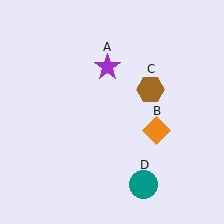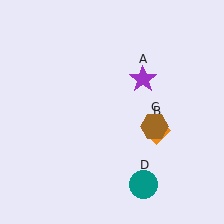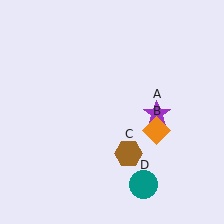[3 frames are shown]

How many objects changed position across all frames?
2 objects changed position: purple star (object A), brown hexagon (object C).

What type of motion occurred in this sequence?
The purple star (object A), brown hexagon (object C) rotated clockwise around the center of the scene.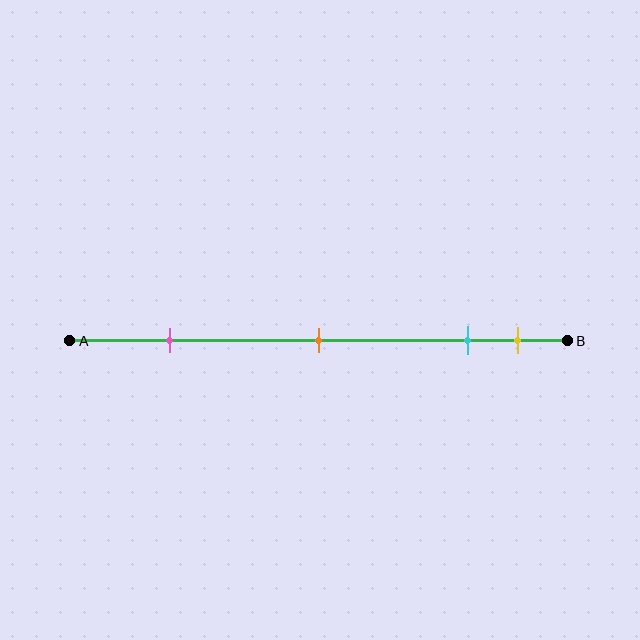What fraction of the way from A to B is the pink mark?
The pink mark is approximately 20% (0.2) of the way from A to B.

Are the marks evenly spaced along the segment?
No, the marks are not evenly spaced.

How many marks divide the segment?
There are 4 marks dividing the segment.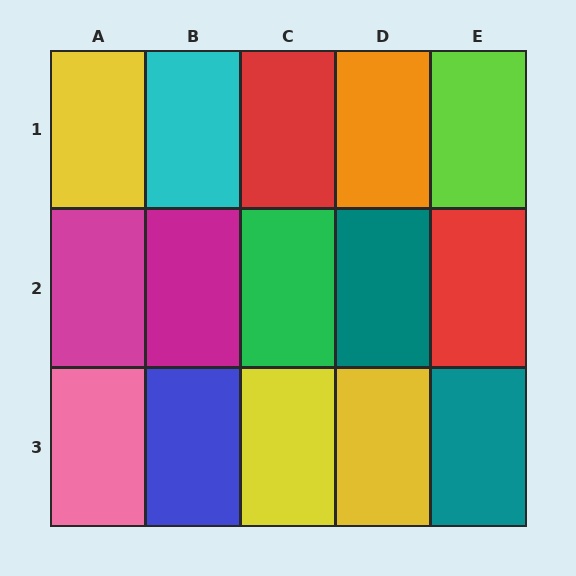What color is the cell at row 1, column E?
Lime.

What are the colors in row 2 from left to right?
Magenta, magenta, green, teal, red.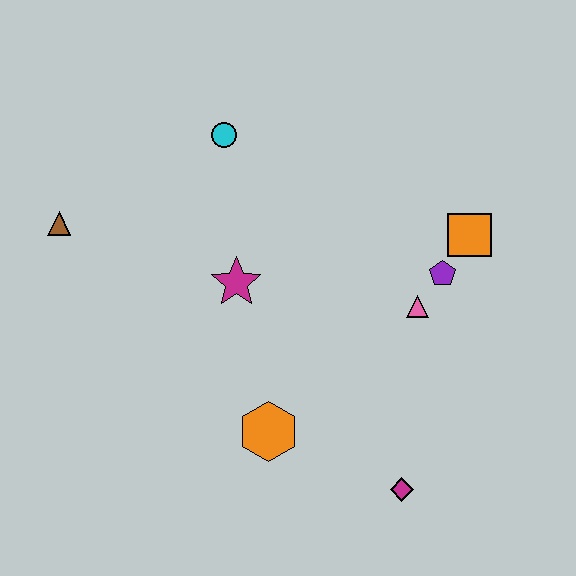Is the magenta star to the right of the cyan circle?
Yes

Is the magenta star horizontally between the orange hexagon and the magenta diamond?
No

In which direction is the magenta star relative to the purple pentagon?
The magenta star is to the left of the purple pentagon.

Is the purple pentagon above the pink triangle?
Yes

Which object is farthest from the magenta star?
The magenta diamond is farthest from the magenta star.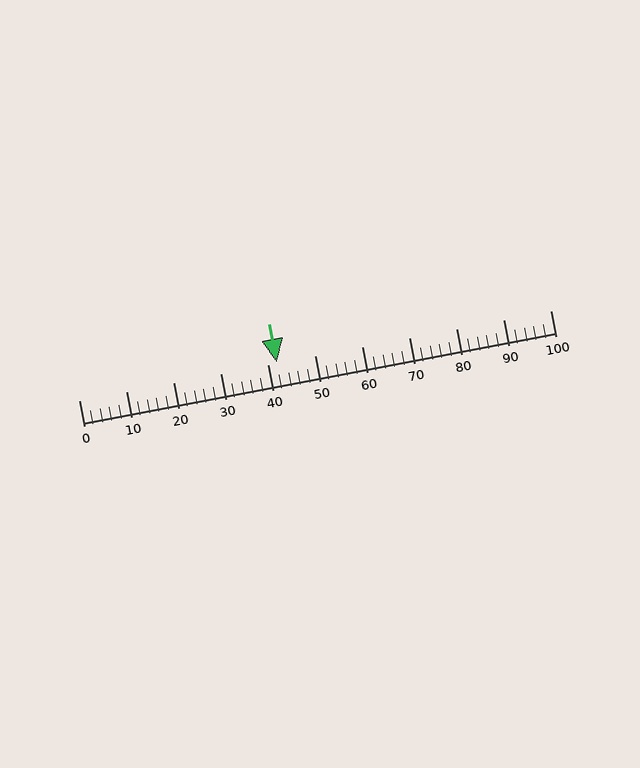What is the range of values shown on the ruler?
The ruler shows values from 0 to 100.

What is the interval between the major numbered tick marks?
The major tick marks are spaced 10 units apart.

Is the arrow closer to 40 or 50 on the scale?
The arrow is closer to 40.